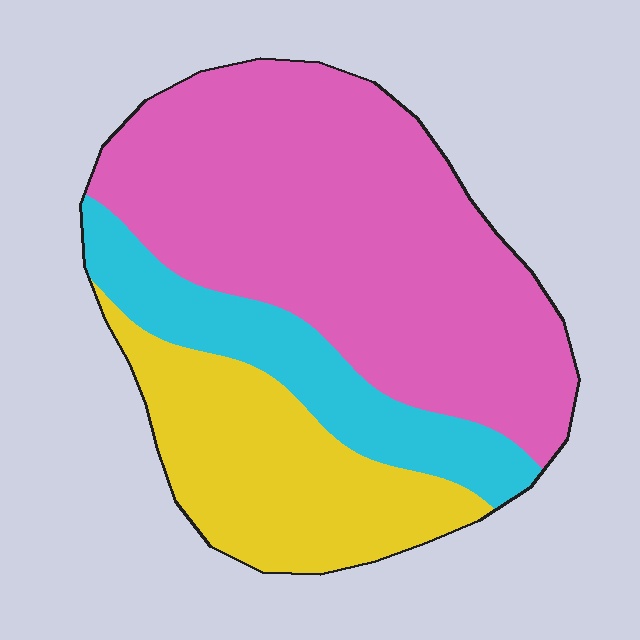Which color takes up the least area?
Cyan, at roughly 20%.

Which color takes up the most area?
Pink, at roughly 55%.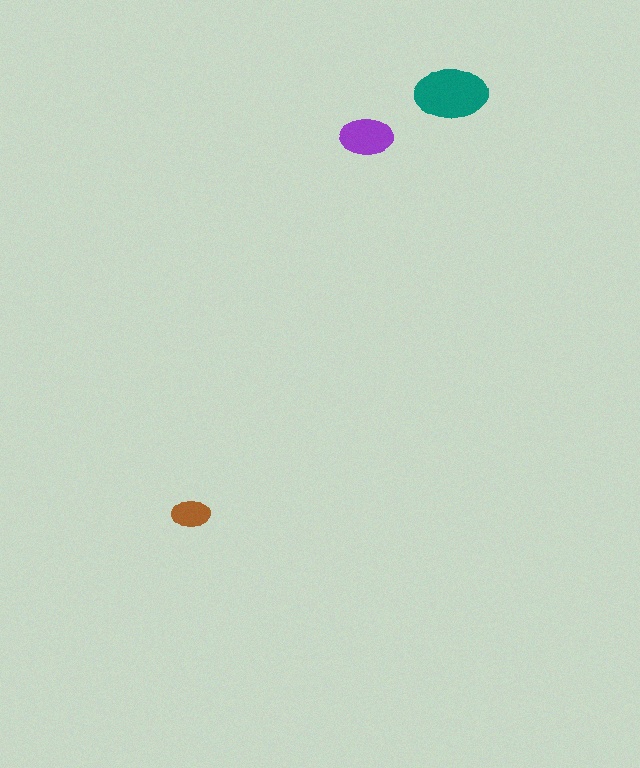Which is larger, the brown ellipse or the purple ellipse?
The purple one.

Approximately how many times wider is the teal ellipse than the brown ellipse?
About 2 times wider.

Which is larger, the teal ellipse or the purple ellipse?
The teal one.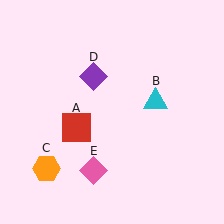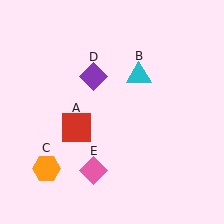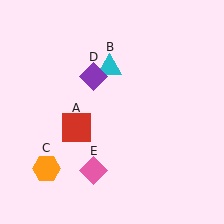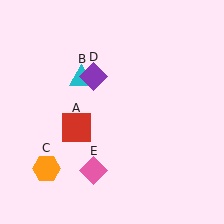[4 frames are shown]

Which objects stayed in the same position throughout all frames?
Red square (object A) and orange hexagon (object C) and purple diamond (object D) and pink diamond (object E) remained stationary.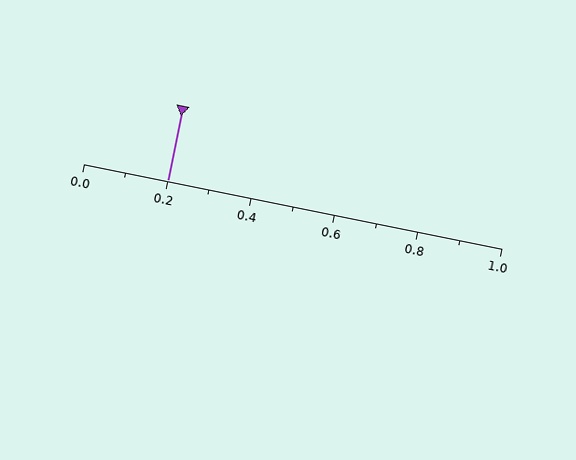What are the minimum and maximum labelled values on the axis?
The axis runs from 0.0 to 1.0.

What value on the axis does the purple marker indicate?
The marker indicates approximately 0.2.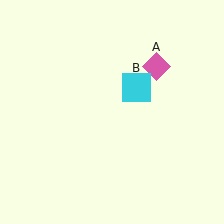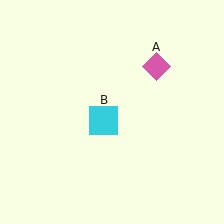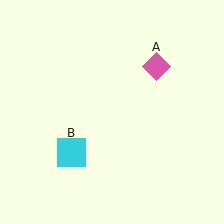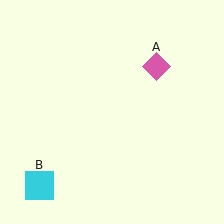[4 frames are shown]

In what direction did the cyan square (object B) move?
The cyan square (object B) moved down and to the left.